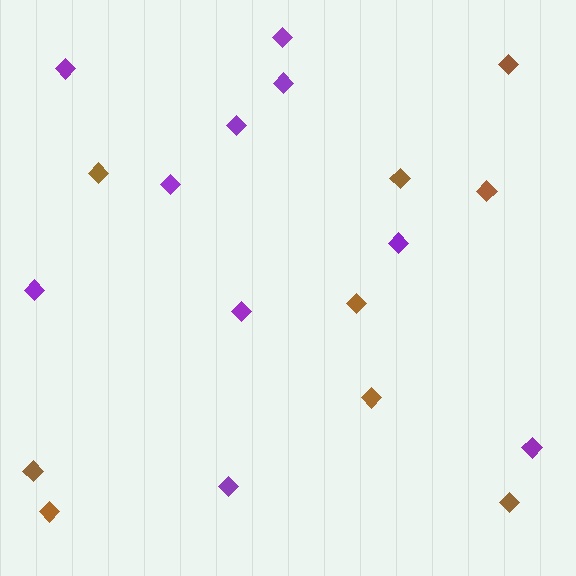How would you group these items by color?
There are 2 groups: one group of purple diamonds (10) and one group of brown diamonds (9).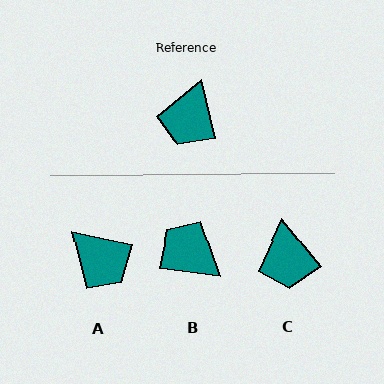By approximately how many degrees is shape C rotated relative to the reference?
Approximately 26 degrees counter-clockwise.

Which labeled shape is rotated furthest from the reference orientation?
B, about 111 degrees away.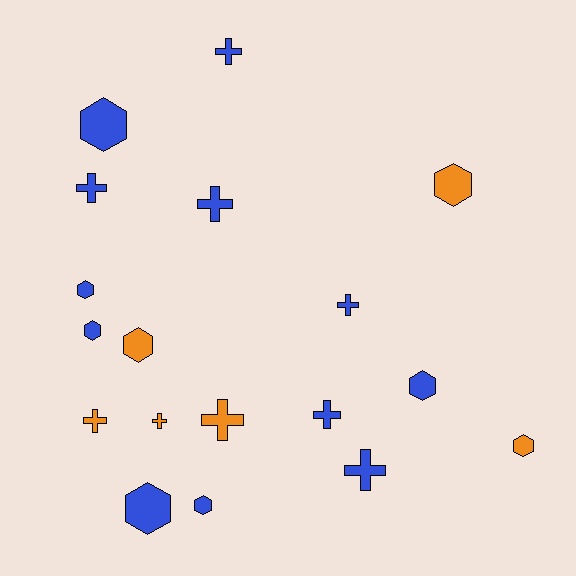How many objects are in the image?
There are 18 objects.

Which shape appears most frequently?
Hexagon, with 9 objects.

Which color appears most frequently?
Blue, with 12 objects.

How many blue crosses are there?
There are 6 blue crosses.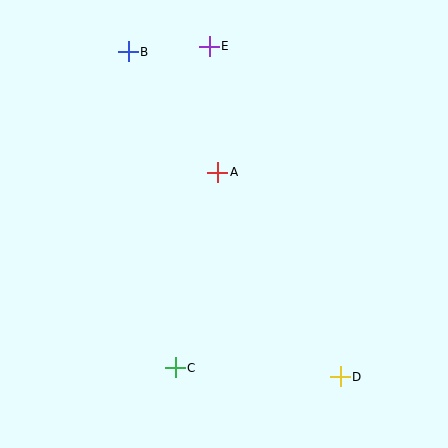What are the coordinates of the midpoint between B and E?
The midpoint between B and E is at (169, 49).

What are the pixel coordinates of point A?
Point A is at (218, 172).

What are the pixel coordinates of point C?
Point C is at (175, 368).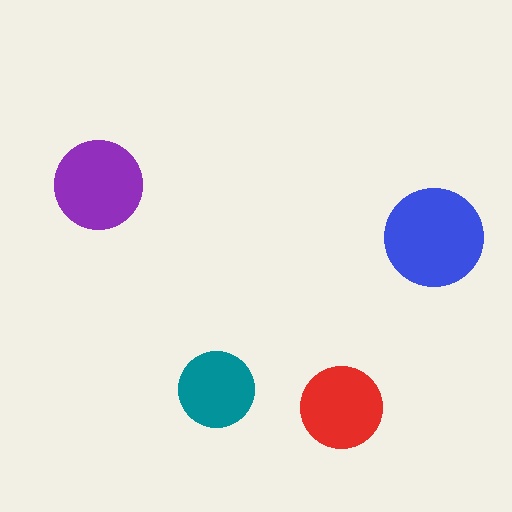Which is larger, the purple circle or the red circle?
The purple one.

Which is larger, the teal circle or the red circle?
The red one.